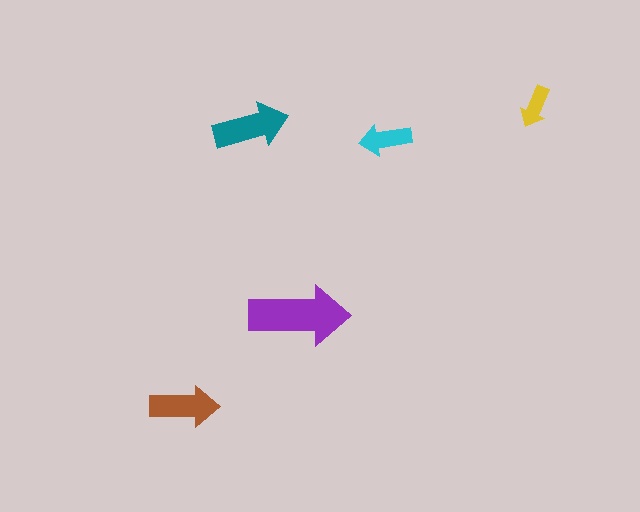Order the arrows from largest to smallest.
the purple one, the teal one, the brown one, the cyan one, the yellow one.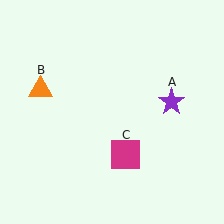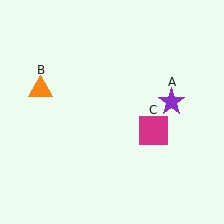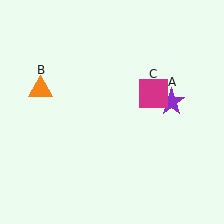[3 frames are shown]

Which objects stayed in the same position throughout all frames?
Purple star (object A) and orange triangle (object B) remained stationary.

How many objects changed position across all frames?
1 object changed position: magenta square (object C).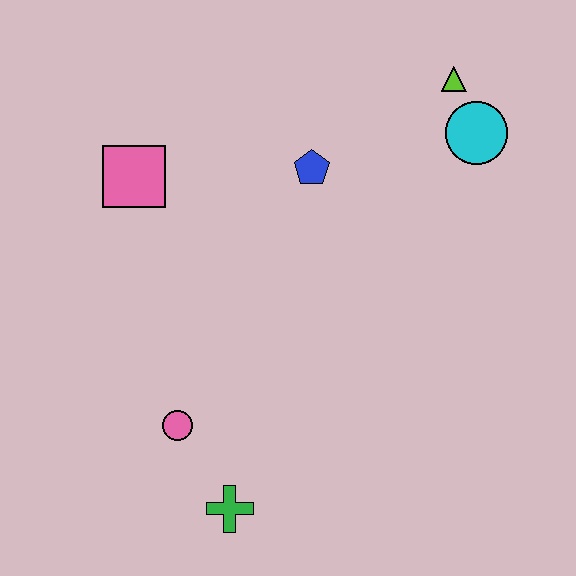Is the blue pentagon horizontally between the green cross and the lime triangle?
Yes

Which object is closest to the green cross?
The pink circle is closest to the green cross.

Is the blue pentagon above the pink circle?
Yes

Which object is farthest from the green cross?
The lime triangle is farthest from the green cross.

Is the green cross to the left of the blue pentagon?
Yes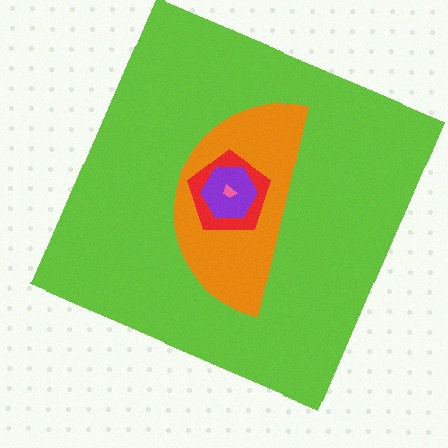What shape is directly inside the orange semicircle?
The red pentagon.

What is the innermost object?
The pink trapezoid.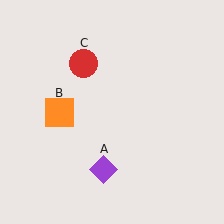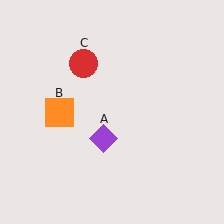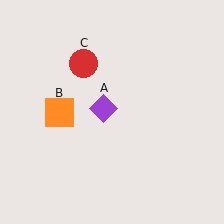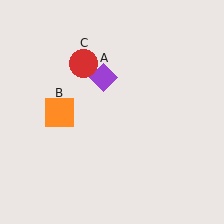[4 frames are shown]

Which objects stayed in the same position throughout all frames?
Orange square (object B) and red circle (object C) remained stationary.